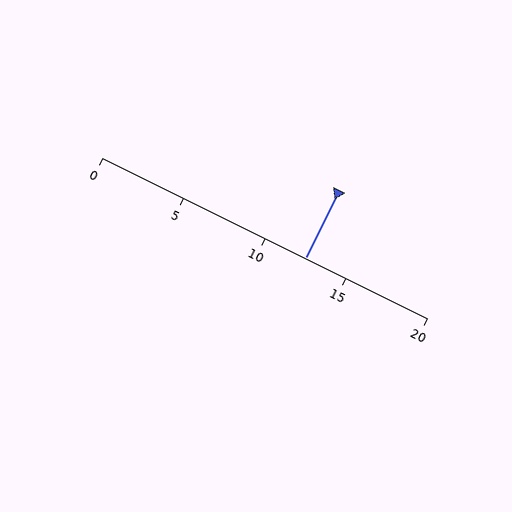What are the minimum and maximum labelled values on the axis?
The axis runs from 0 to 20.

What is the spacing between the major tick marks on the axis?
The major ticks are spaced 5 apart.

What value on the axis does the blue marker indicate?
The marker indicates approximately 12.5.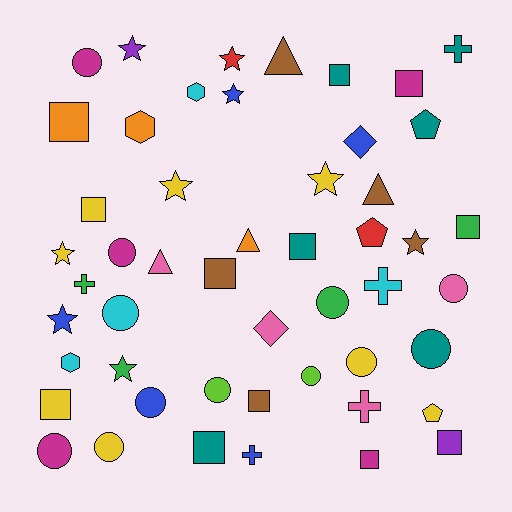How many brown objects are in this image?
There are 5 brown objects.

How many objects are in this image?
There are 50 objects.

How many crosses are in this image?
There are 5 crosses.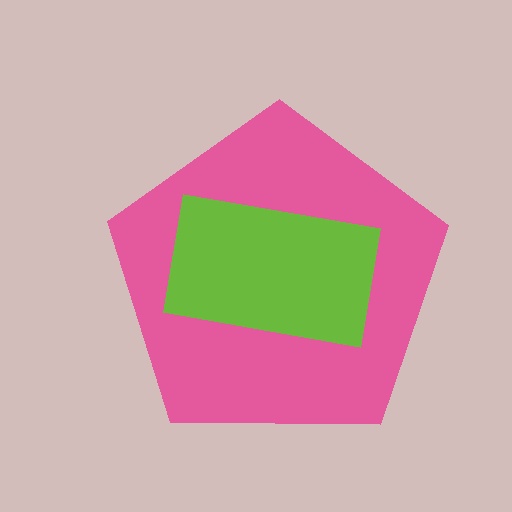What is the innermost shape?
The lime rectangle.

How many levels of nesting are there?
2.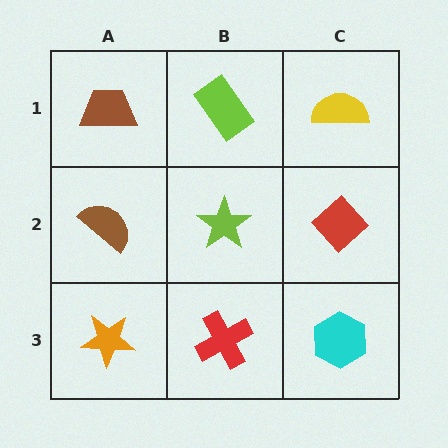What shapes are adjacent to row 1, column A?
A brown semicircle (row 2, column A), a lime rectangle (row 1, column B).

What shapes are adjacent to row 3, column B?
A lime star (row 2, column B), an orange star (row 3, column A), a cyan hexagon (row 3, column C).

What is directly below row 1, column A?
A brown semicircle.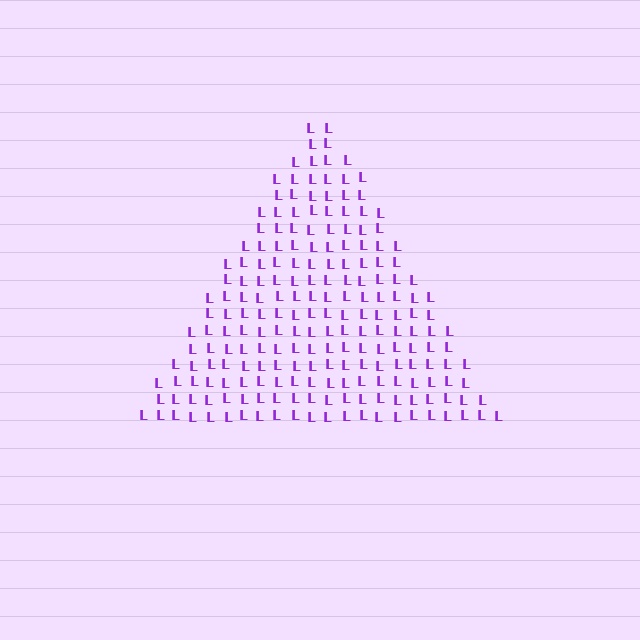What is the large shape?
The large shape is a triangle.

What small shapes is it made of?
It is made of small letter L's.